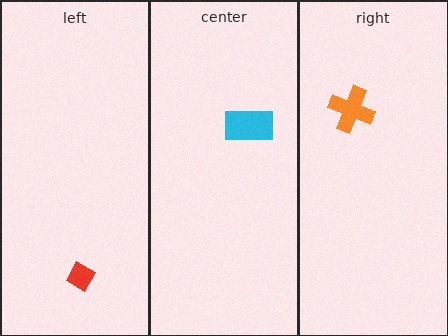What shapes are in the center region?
The cyan rectangle.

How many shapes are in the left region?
1.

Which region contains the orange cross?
The right region.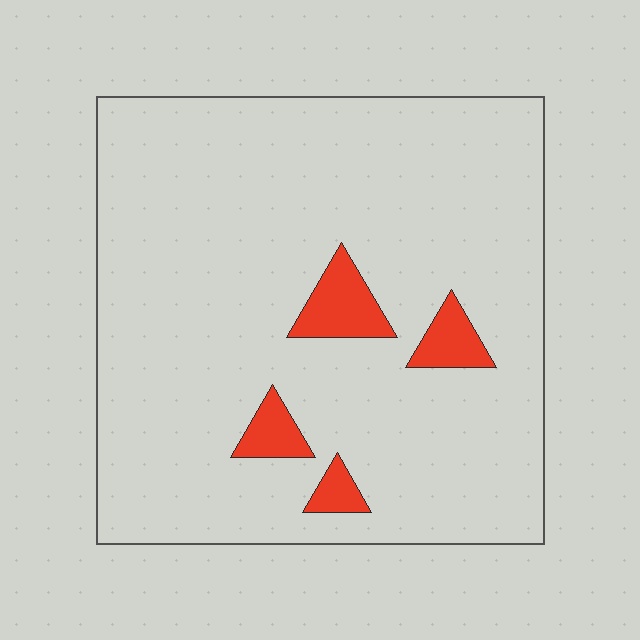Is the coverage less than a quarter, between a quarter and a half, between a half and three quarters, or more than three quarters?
Less than a quarter.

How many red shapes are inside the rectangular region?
4.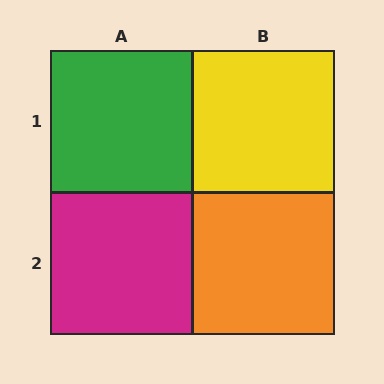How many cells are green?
1 cell is green.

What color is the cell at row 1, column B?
Yellow.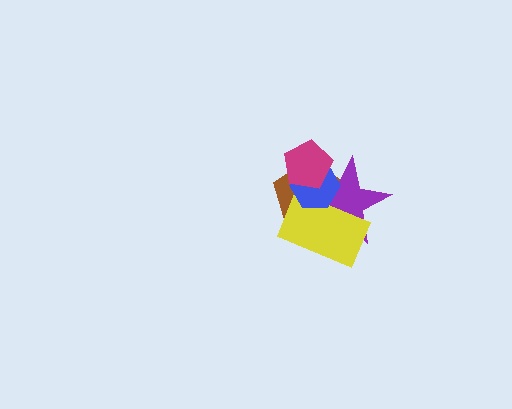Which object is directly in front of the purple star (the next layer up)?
The yellow rectangle is directly in front of the purple star.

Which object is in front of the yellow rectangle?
The blue hexagon is in front of the yellow rectangle.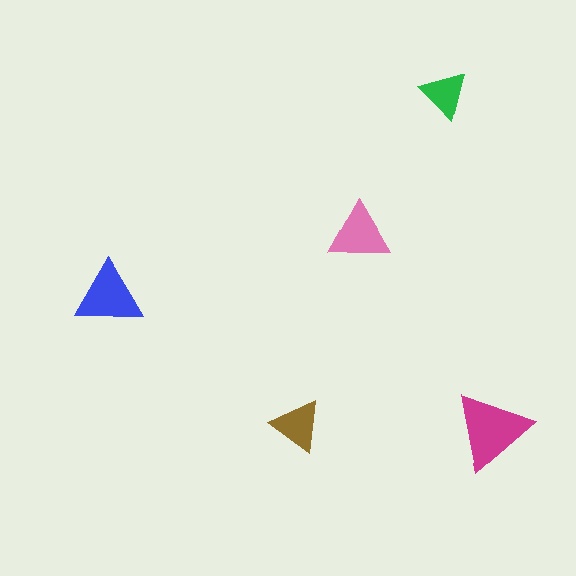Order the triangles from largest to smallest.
the magenta one, the blue one, the pink one, the brown one, the green one.